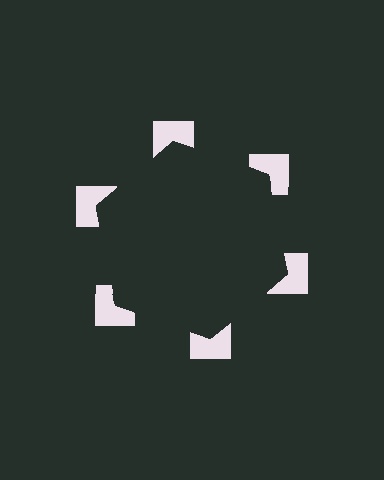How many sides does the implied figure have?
6 sides.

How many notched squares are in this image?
There are 6 — one at each vertex of the illusory hexagon.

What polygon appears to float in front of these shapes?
An illusory hexagon — its edges are inferred from the aligned wedge cuts in the notched squares, not physically drawn.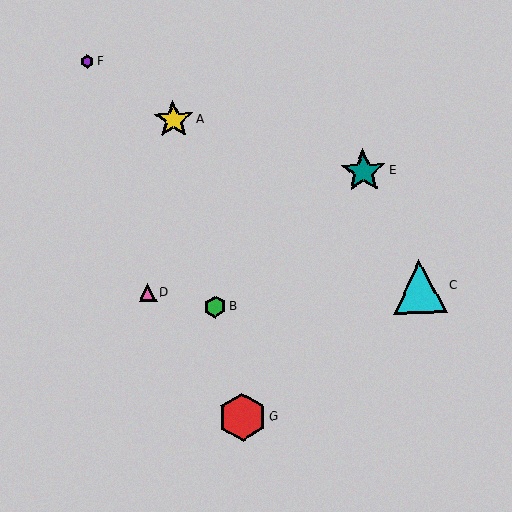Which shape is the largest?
The cyan triangle (labeled C) is the largest.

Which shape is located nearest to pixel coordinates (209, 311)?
The green hexagon (labeled B) at (215, 307) is nearest to that location.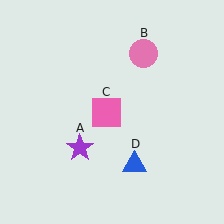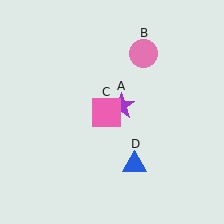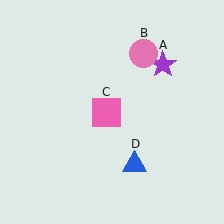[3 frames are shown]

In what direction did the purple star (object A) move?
The purple star (object A) moved up and to the right.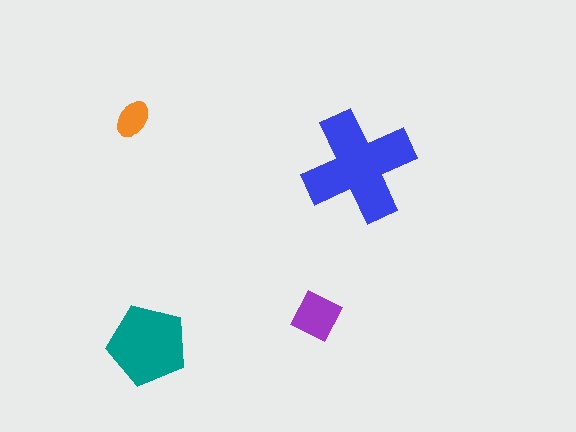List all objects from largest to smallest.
The blue cross, the teal pentagon, the purple square, the orange ellipse.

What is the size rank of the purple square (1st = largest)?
3rd.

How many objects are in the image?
There are 4 objects in the image.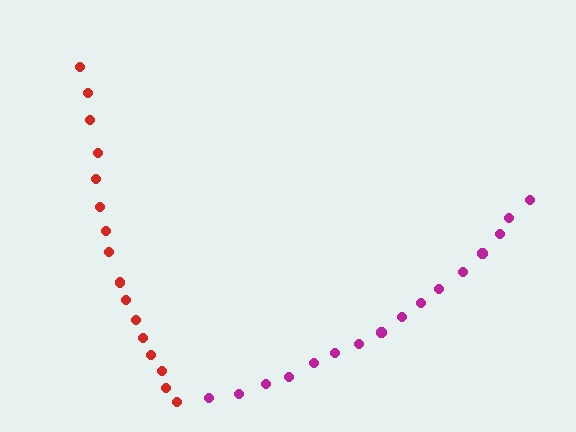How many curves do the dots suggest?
There are 2 distinct paths.